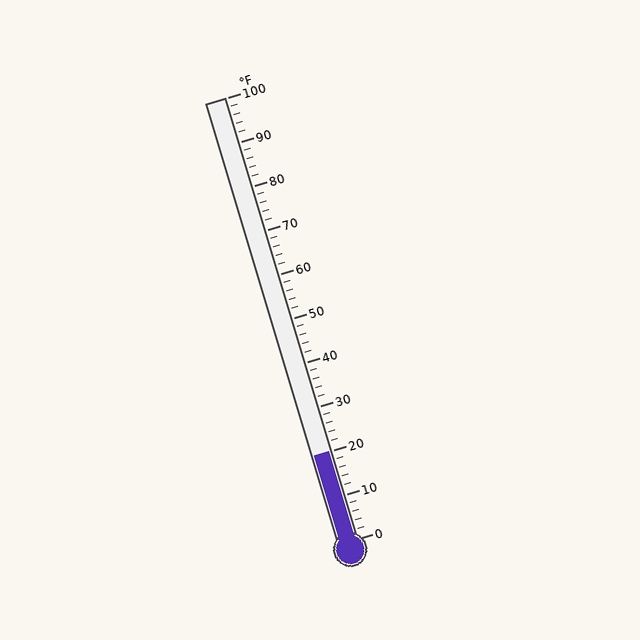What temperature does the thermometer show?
The thermometer shows approximately 20°F.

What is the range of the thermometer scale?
The thermometer scale ranges from 0°F to 100°F.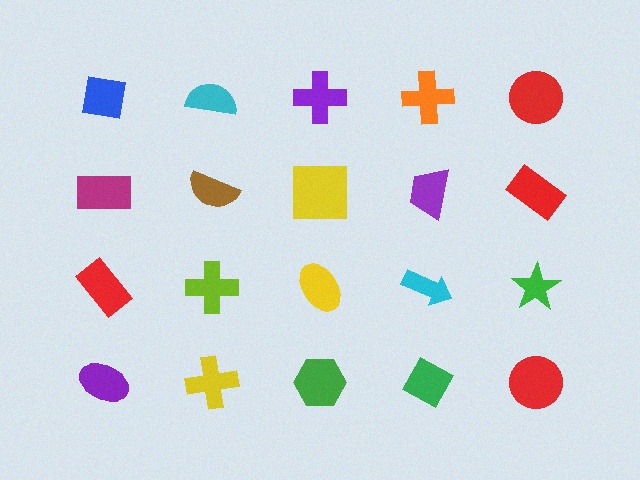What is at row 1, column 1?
A blue square.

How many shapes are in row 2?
5 shapes.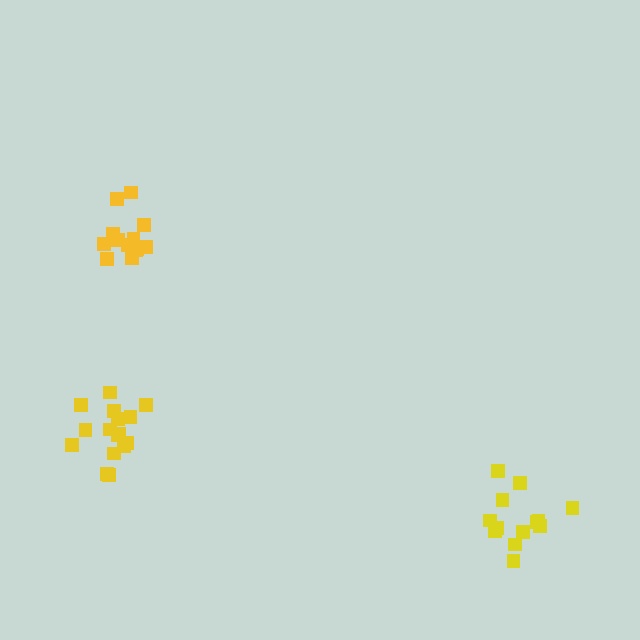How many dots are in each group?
Group 1: 13 dots, Group 2: 13 dots, Group 3: 16 dots (42 total).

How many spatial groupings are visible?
There are 3 spatial groupings.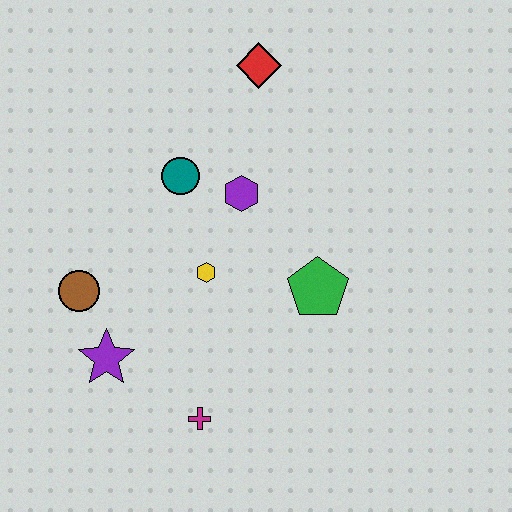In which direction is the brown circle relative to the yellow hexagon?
The brown circle is to the left of the yellow hexagon.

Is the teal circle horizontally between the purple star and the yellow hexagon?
Yes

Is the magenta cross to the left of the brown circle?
No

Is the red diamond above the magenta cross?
Yes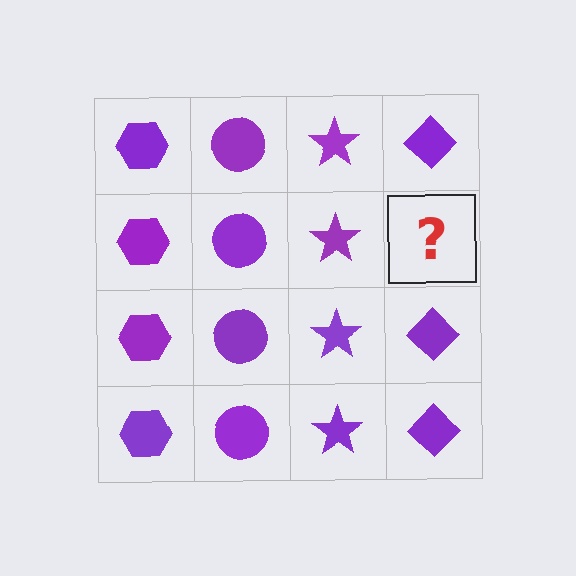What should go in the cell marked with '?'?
The missing cell should contain a purple diamond.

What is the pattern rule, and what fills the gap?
The rule is that each column has a consistent shape. The gap should be filled with a purple diamond.